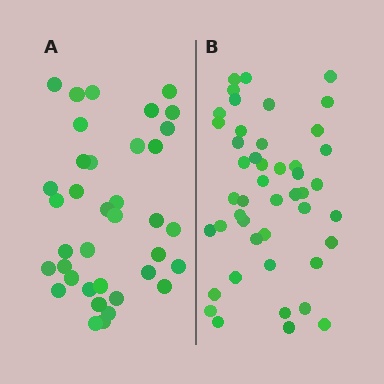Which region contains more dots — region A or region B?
Region B (the right region) has more dots.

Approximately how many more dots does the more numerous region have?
Region B has roughly 8 or so more dots than region A.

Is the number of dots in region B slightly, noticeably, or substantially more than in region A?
Region B has only slightly more — the two regions are fairly close. The ratio is roughly 1.2 to 1.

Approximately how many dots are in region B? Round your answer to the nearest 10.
About 50 dots. (The exact count is 46, which rounds to 50.)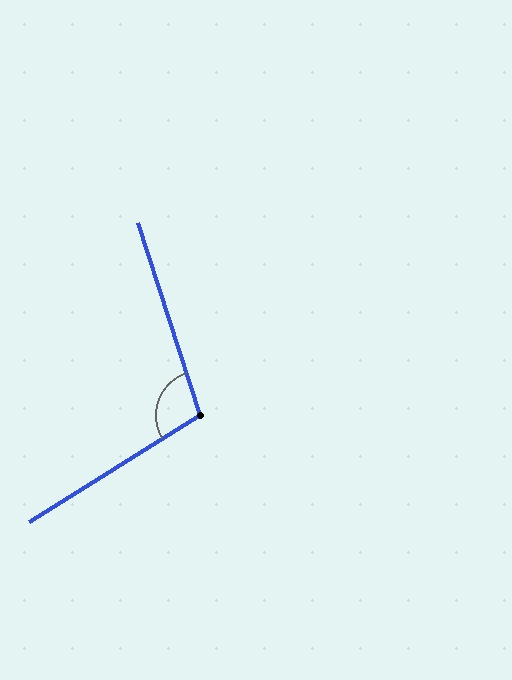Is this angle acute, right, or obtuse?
It is obtuse.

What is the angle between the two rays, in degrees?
Approximately 104 degrees.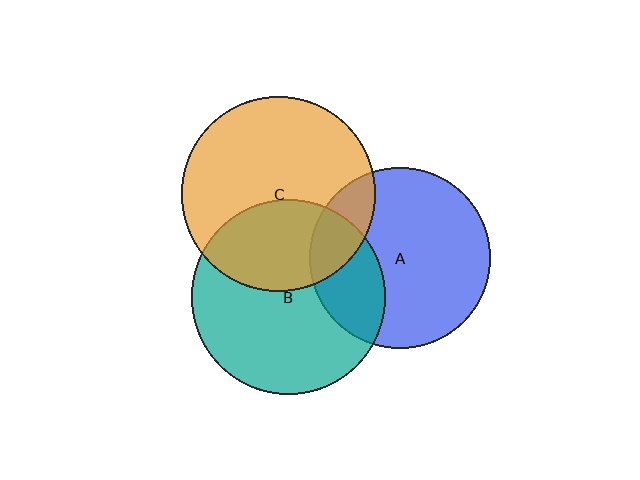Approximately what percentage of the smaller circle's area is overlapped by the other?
Approximately 25%.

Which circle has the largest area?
Circle B (teal).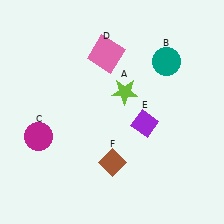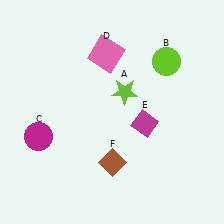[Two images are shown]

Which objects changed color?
B changed from teal to lime. E changed from purple to magenta.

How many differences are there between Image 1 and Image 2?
There are 2 differences between the two images.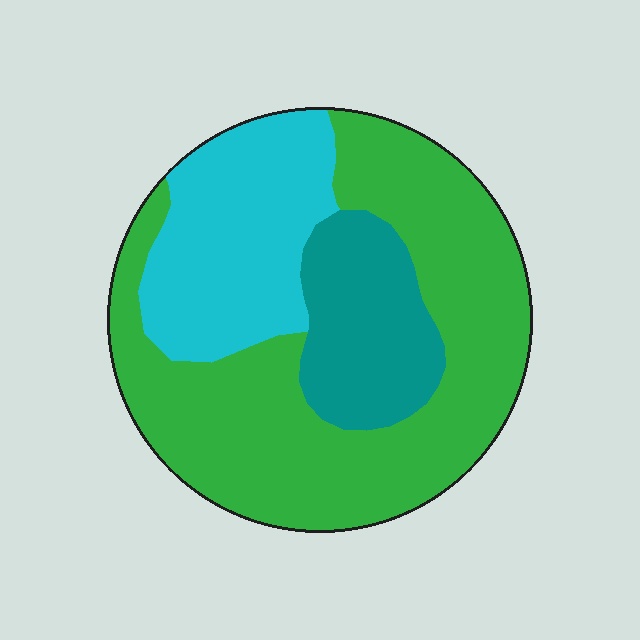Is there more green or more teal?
Green.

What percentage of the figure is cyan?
Cyan covers 25% of the figure.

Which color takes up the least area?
Teal, at roughly 15%.